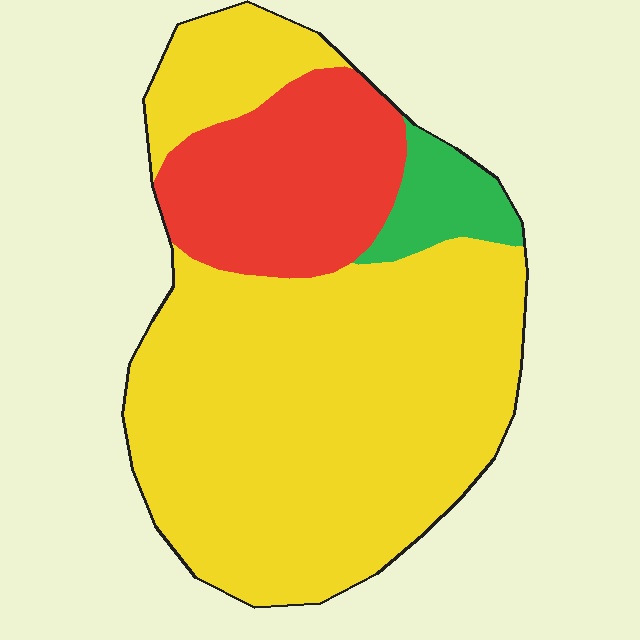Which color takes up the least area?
Green, at roughly 5%.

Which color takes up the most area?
Yellow, at roughly 70%.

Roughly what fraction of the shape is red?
Red takes up about one fifth (1/5) of the shape.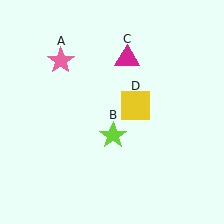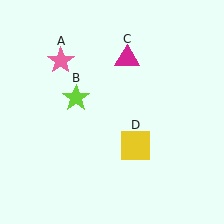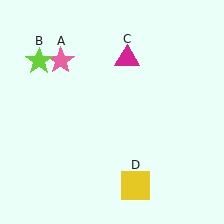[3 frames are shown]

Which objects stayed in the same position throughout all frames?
Pink star (object A) and magenta triangle (object C) remained stationary.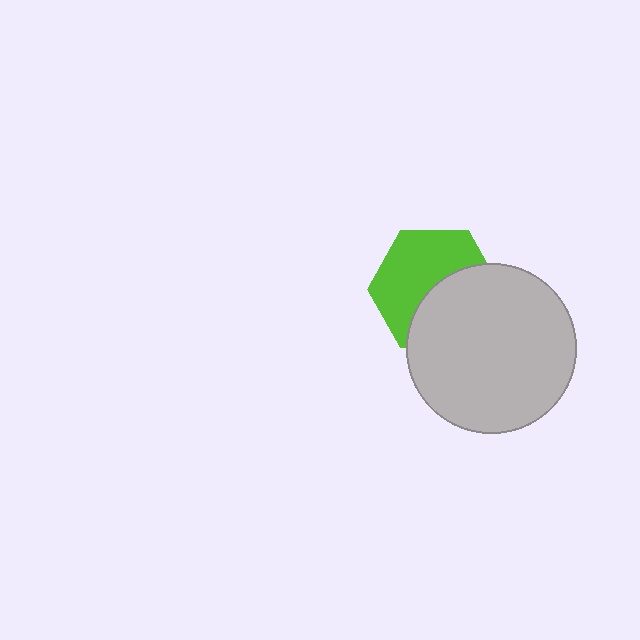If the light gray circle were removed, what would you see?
You would see the complete lime hexagon.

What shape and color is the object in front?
The object in front is a light gray circle.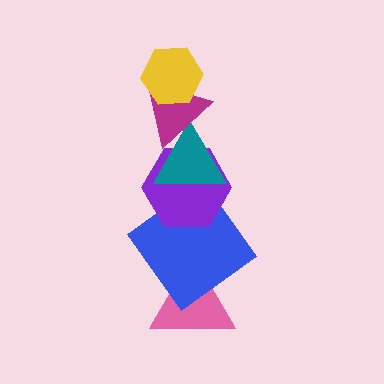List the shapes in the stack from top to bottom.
From top to bottom: the yellow hexagon, the magenta triangle, the teal triangle, the purple hexagon, the blue diamond, the pink triangle.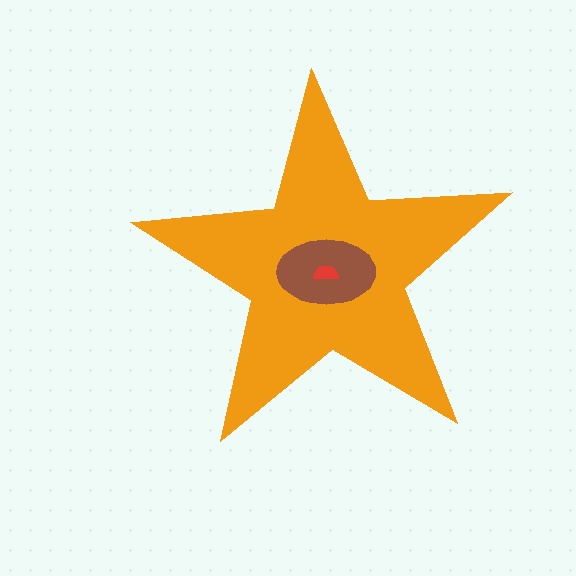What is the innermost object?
The red semicircle.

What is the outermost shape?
The orange star.